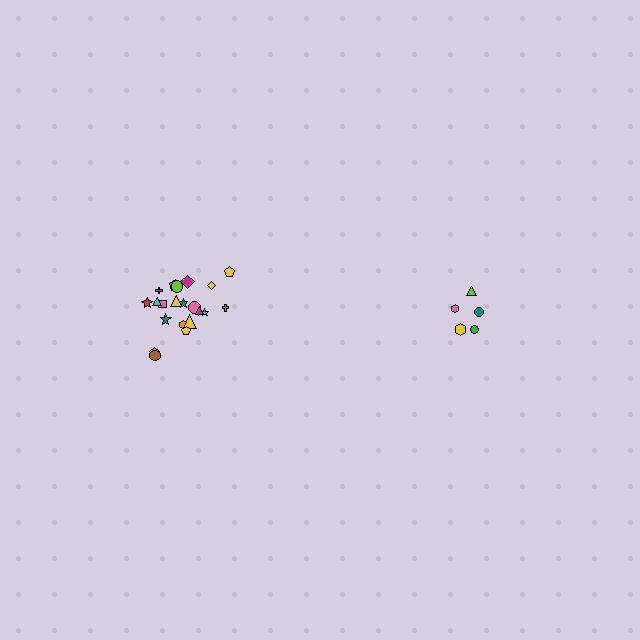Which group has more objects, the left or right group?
The left group.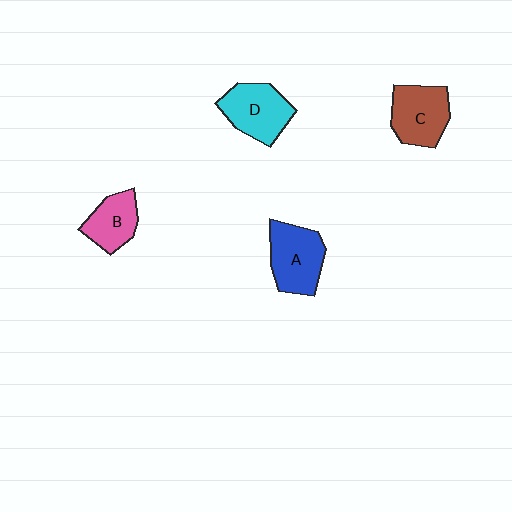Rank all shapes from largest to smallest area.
From largest to smallest: A (blue), C (brown), D (cyan), B (pink).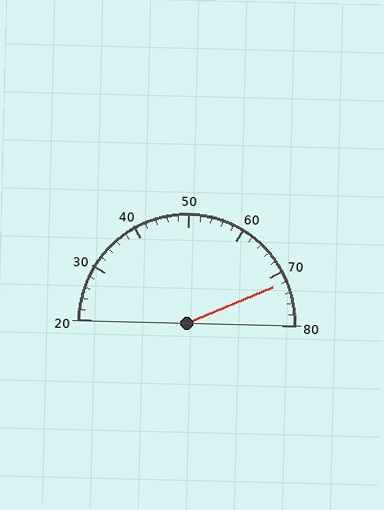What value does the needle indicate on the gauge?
The needle indicates approximately 72.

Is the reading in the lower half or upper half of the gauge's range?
The reading is in the upper half of the range (20 to 80).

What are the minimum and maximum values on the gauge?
The gauge ranges from 20 to 80.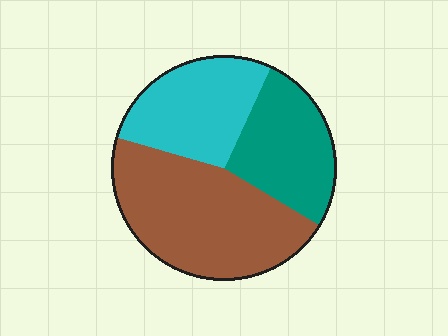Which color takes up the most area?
Brown, at roughly 45%.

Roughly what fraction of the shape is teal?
Teal takes up between a quarter and a half of the shape.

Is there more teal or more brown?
Brown.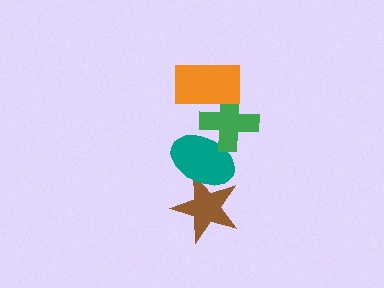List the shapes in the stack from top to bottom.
From top to bottom: the orange rectangle, the green cross, the teal ellipse, the brown star.